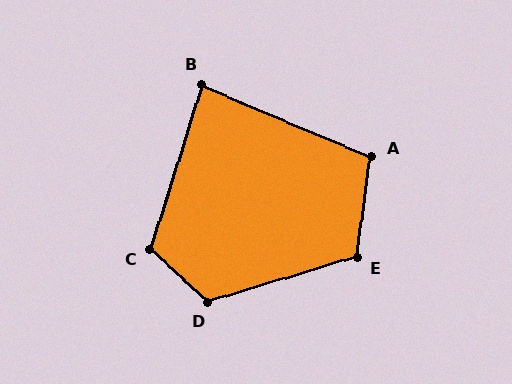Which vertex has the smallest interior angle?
B, at approximately 84 degrees.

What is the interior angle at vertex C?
Approximately 115 degrees (obtuse).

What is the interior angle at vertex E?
Approximately 114 degrees (obtuse).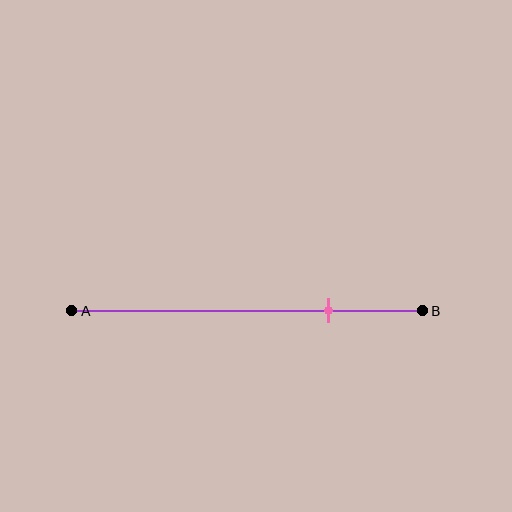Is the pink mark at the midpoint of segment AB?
No, the mark is at about 75% from A, not at the 50% midpoint.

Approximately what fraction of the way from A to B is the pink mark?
The pink mark is approximately 75% of the way from A to B.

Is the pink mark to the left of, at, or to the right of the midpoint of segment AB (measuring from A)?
The pink mark is to the right of the midpoint of segment AB.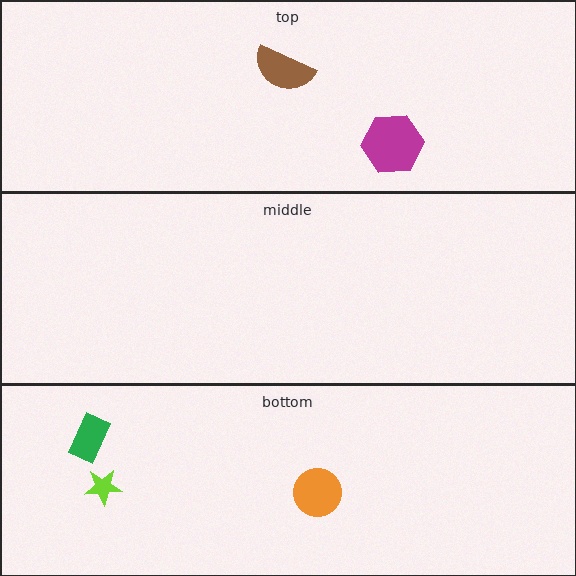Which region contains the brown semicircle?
The top region.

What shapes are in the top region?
The magenta hexagon, the brown semicircle.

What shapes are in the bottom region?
The orange circle, the green rectangle, the lime star.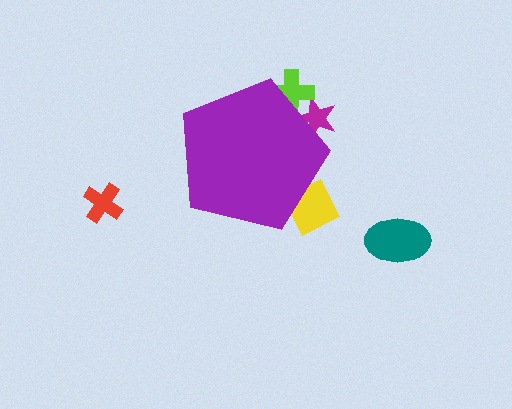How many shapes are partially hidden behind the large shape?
3 shapes are partially hidden.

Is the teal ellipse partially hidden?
No, the teal ellipse is fully visible.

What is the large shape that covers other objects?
A purple pentagon.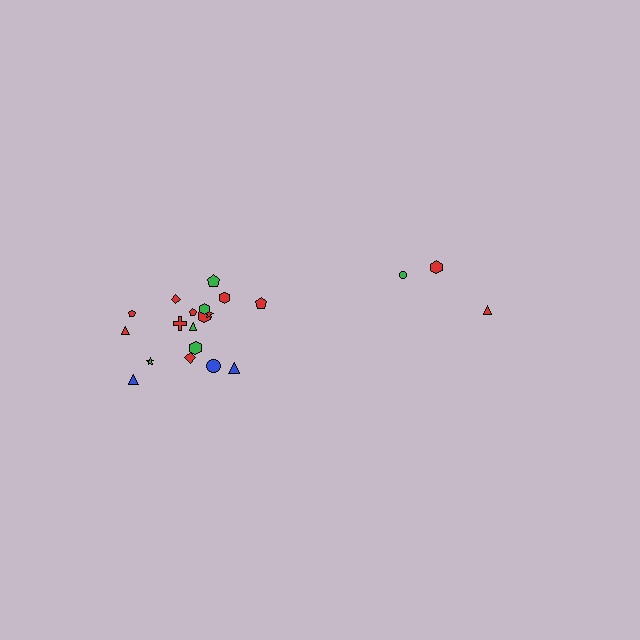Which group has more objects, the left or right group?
The left group.